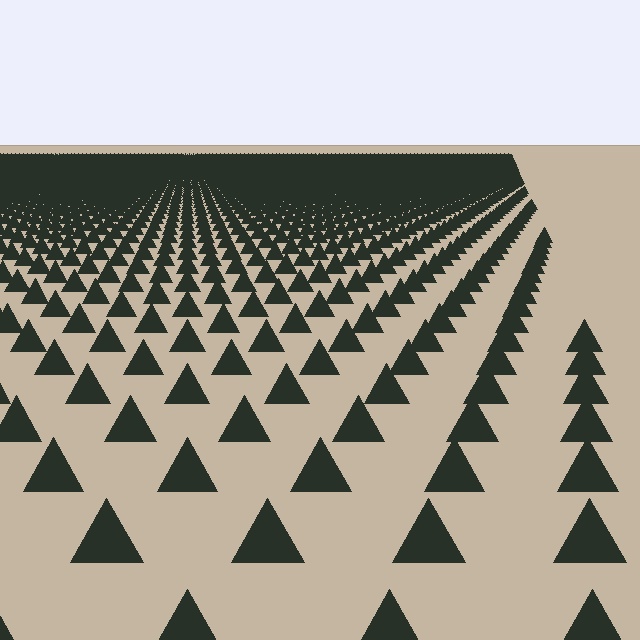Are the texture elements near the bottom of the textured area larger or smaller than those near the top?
Larger. Near the bottom, elements are closer to the viewer and appear at a bigger on-screen size.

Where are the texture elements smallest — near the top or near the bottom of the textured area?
Near the top.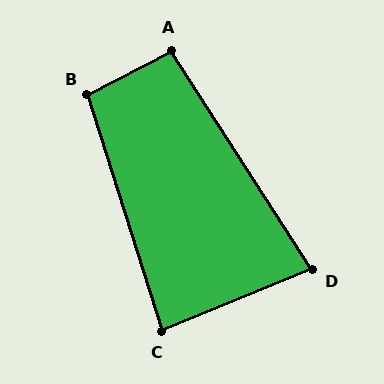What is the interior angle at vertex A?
Approximately 95 degrees (approximately right).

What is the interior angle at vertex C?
Approximately 85 degrees (approximately right).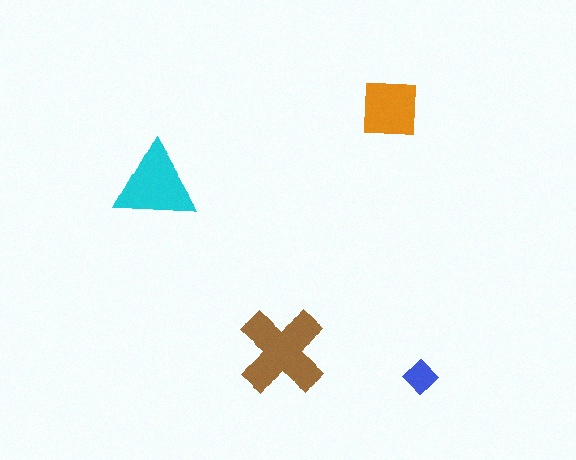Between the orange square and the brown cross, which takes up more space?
The brown cross.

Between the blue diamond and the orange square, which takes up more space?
The orange square.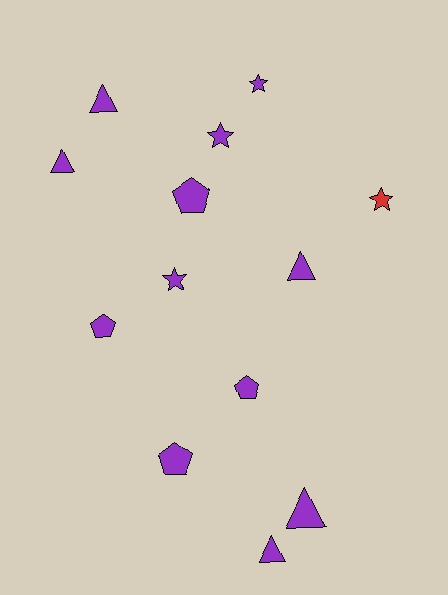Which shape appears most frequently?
Triangle, with 5 objects.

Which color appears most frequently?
Purple, with 12 objects.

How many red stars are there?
There is 1 red star.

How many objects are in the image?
There are 13 objects.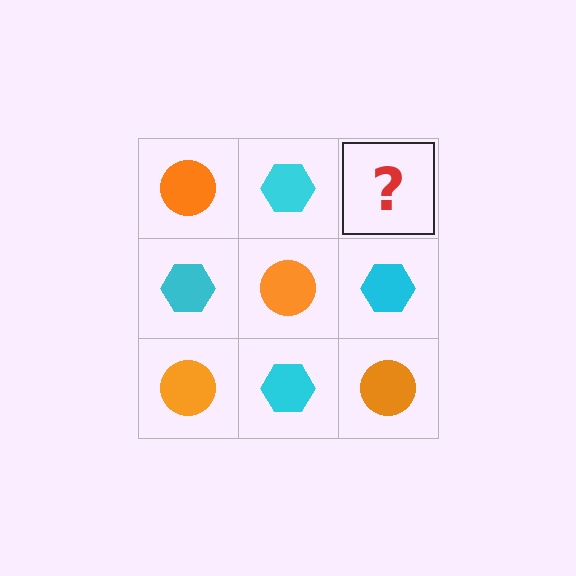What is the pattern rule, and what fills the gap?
The rule is that it alternates orange circle and cyan hexagon in a checkerboard pattern. The gap should be filled with an orange circle.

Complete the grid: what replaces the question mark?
The question mark should be replaced with an orange circle.